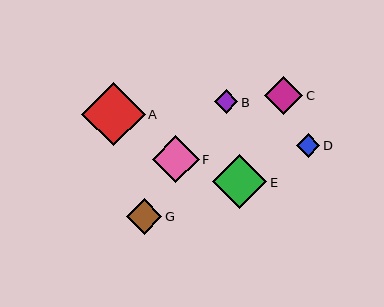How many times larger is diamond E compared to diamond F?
Diamond E is approximately 1.1 times the size of diamond F.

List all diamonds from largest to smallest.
From largest to smallest: A, E, F, C, G, D, B.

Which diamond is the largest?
Diamond A is the largest with a size of approximately 63 pixels.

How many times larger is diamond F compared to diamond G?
Diamond F is approximately 1.3 times the size of diamond G.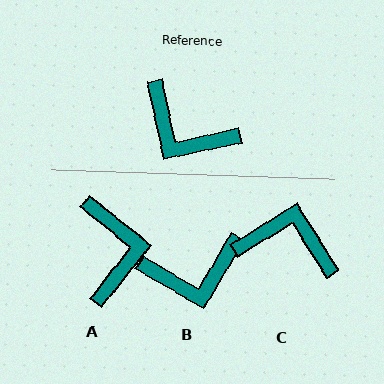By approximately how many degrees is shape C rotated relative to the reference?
Approximately 160 degrees clockwise.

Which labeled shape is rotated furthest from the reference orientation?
C, about 160 degrees away.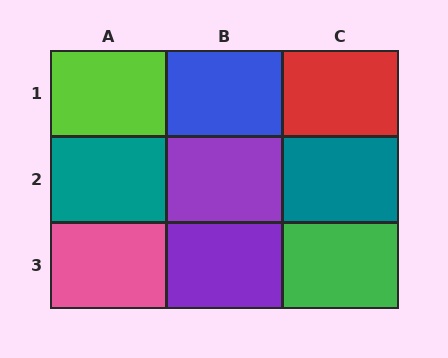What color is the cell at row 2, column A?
Teal.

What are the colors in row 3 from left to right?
Pink, purple, green.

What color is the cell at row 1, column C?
Red.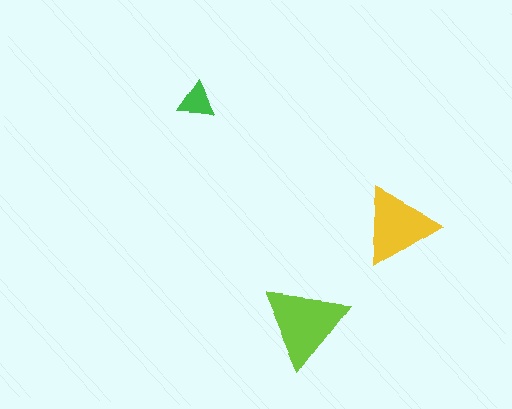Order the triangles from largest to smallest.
the lime one, the yellow one, the green one.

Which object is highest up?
The green triangle is topmost.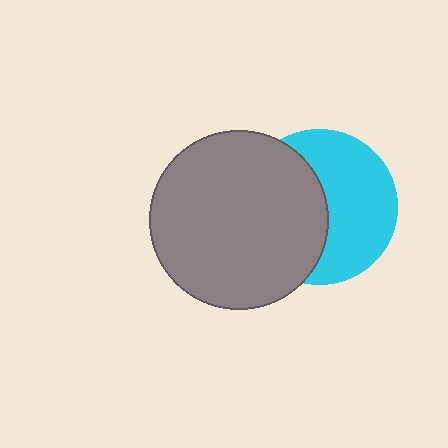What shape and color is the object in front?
The object in front is a gray circle.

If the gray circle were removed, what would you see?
You would see the complete cyan circle.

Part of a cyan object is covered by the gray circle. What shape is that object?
It is a circle.